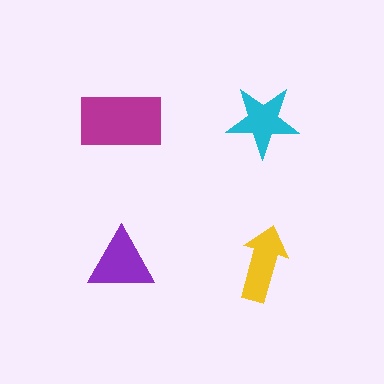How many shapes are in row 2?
2 shapes.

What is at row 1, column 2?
A cyan star.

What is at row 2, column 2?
A yellow arrow.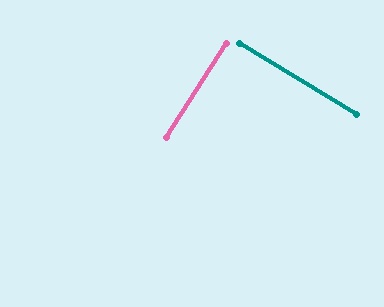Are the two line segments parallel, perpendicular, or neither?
Perpendicular — they meet at approximately 89°.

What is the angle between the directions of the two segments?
Approximately 89 degrees.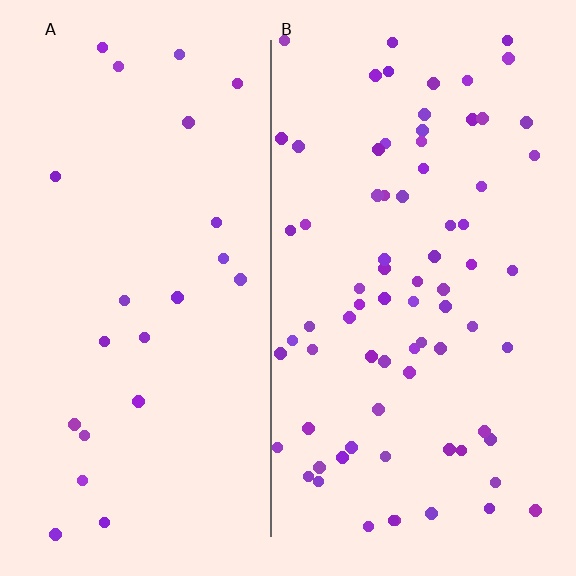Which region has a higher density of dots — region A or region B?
B (the right).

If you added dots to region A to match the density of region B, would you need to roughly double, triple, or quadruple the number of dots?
Approximately triple.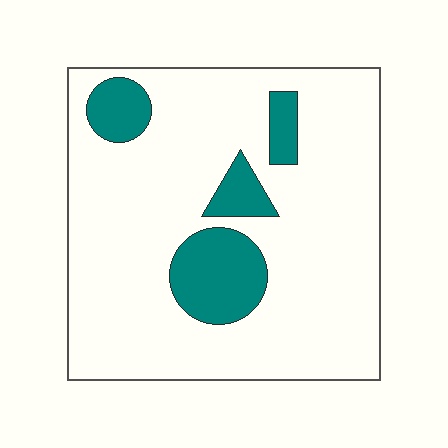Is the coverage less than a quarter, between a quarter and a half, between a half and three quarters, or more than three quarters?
Less than a quarter.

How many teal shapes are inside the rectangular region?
4.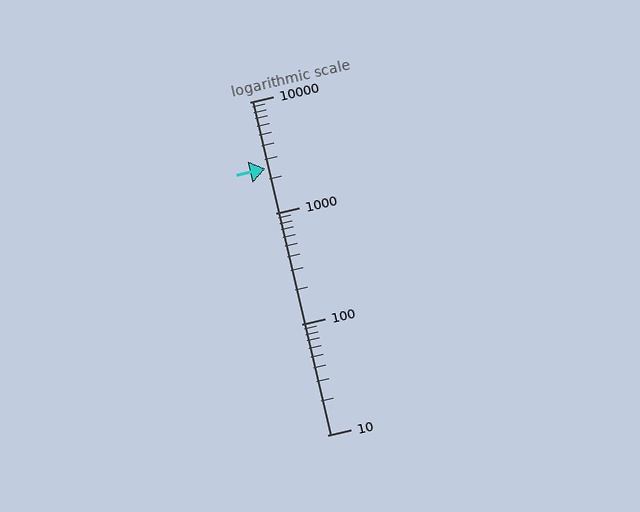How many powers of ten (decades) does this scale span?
The scale spans 3 decades, from 10 to 10000.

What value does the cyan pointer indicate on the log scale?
The pointer indicates approximately 2500.